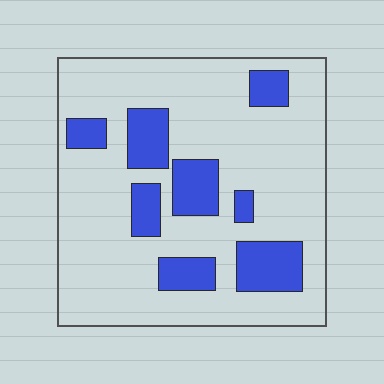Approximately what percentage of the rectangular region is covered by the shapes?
Approximately 20%.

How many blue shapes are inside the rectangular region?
8.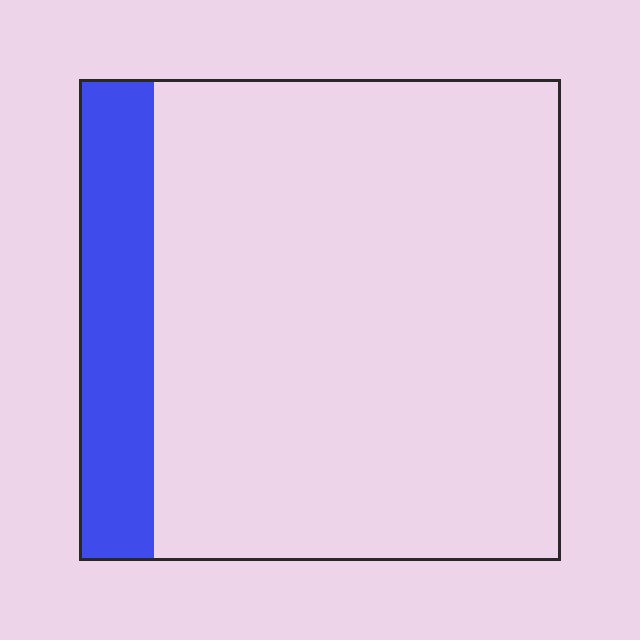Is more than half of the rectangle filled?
No.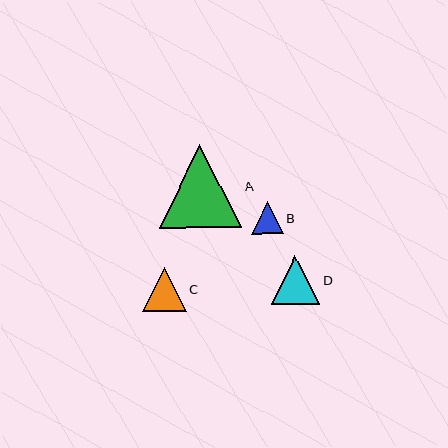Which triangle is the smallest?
Triangle B is the smallest with a size of approximately 32 pixels.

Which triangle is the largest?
Triangle A is the largest with a size of approximately 83 pixels.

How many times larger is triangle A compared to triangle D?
Triangle A is approximately 1.7 times the size of triangle D.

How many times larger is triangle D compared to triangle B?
Triangle D is approximately 1.5 times the size of triangle B.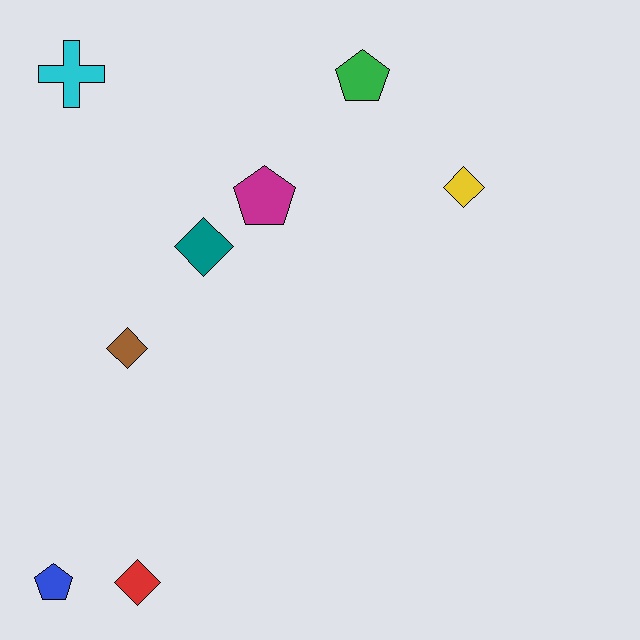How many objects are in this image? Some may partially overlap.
There are 8 objects.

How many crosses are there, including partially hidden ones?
There is 1 cross.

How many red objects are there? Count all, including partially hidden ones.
There is 1 red object.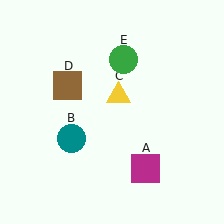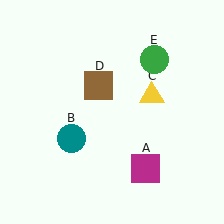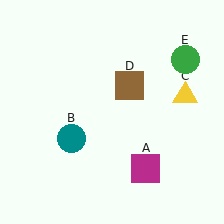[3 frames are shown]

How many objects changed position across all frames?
3 objects changed position: yellow triangle (object C), brown square (object D), green circle (object E).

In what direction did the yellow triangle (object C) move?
The yellow triangle (object C) moved right.